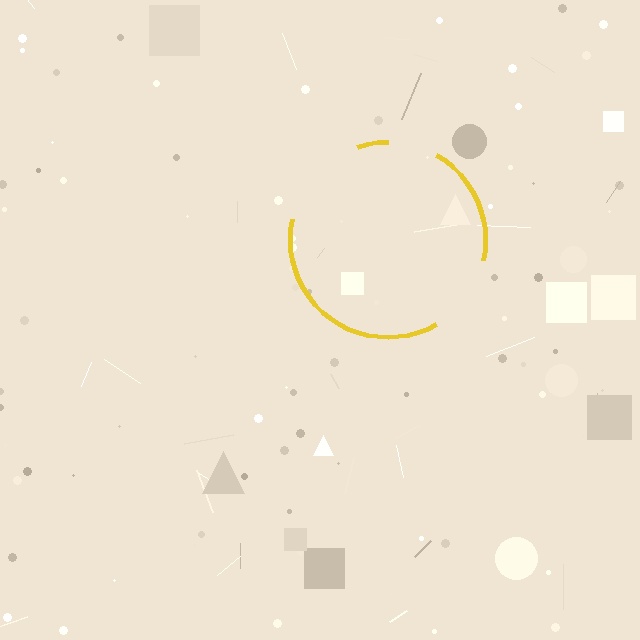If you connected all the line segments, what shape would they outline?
They would outline a circle.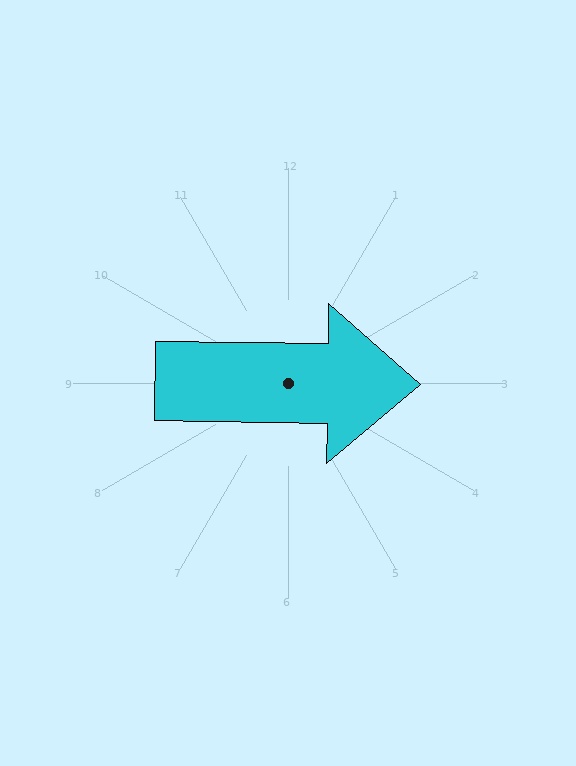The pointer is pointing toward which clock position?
Roughly 3 o'clock.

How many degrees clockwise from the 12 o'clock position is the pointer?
Approximately 91 degrees.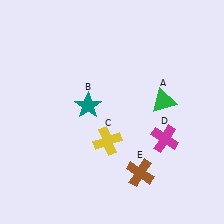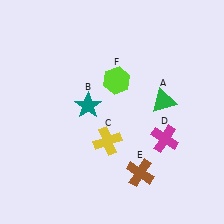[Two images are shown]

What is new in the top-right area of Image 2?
A lime hexagon (F) was added in the top-right area of Image 2.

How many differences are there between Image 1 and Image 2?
There is 1 difference between the two images.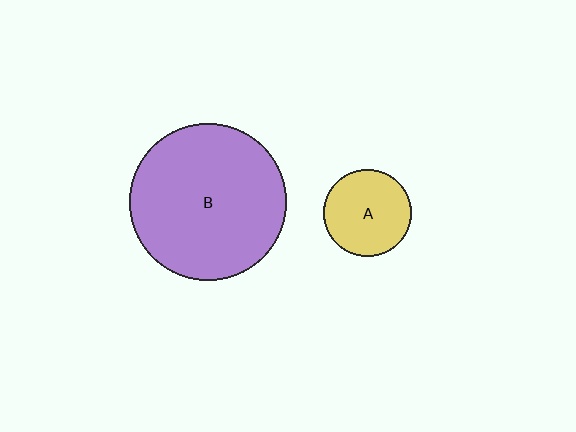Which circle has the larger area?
Circle B (purple).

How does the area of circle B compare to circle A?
Approximately 3.2 times.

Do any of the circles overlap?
No, none of the circles overlap.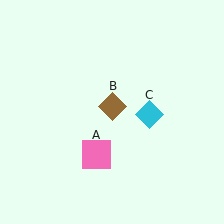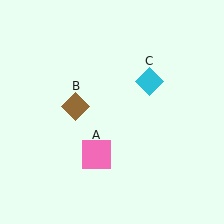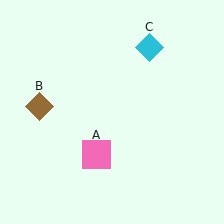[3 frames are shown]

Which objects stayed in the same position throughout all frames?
Pink square (object A) remained stationary.